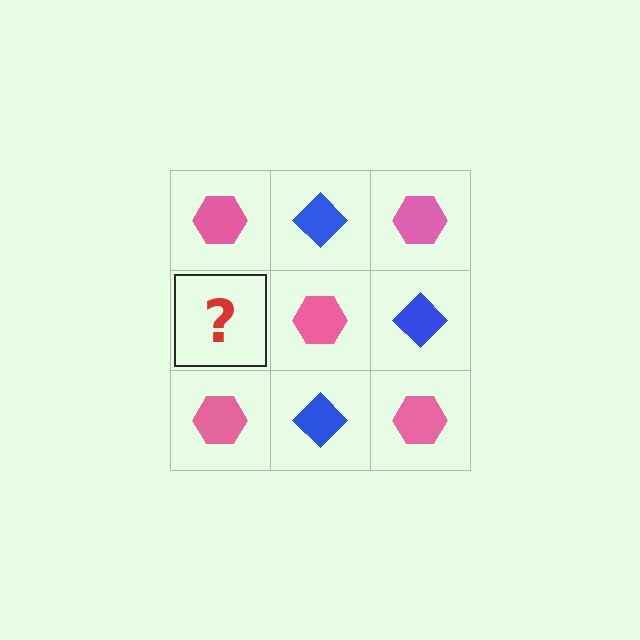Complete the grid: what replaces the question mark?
The question mark should be replaced with a blue diamond.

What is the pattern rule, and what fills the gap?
The rule is that it alternates pink hexagon and blue diamond in a checkerboard pattern. The gap should be filled with a blue diamond.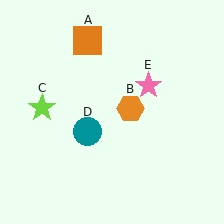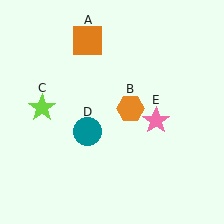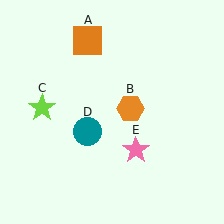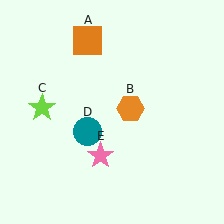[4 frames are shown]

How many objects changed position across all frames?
1 object changed position: pink star (object E).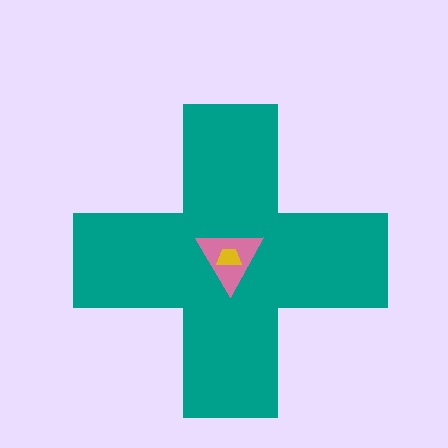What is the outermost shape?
The teal cross.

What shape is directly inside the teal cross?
The pink triangle.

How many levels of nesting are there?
3.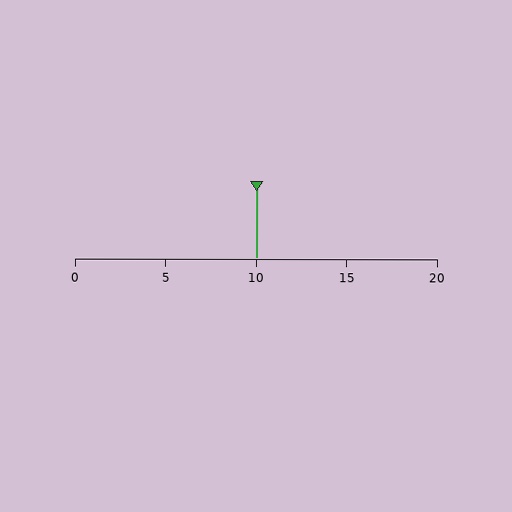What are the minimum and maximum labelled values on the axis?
The axis runs from 0 to 20.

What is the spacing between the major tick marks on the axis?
The major ticks are spaced 5 apart.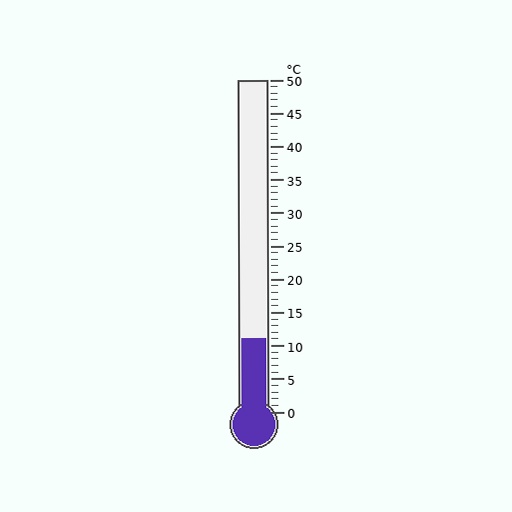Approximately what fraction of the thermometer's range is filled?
The thermometer is filled to approximately 20% of its range.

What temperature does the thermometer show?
The thermometer shows approximately 11°C.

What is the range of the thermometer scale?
The thermometer scale ranges from 0°C to 50°C.